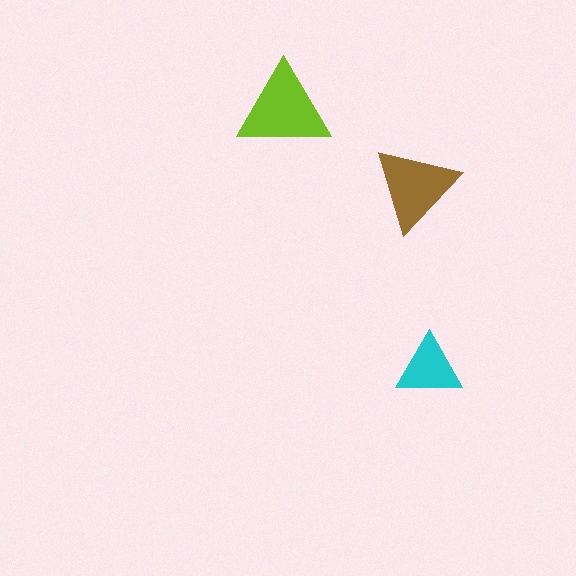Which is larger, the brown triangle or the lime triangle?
The lime one.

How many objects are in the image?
There are 3 objects in the image.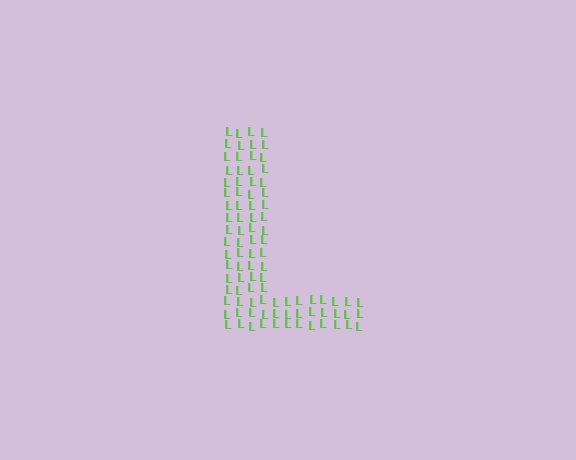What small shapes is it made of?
It is made of small letter L's.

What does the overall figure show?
The overall figure shows the letter L.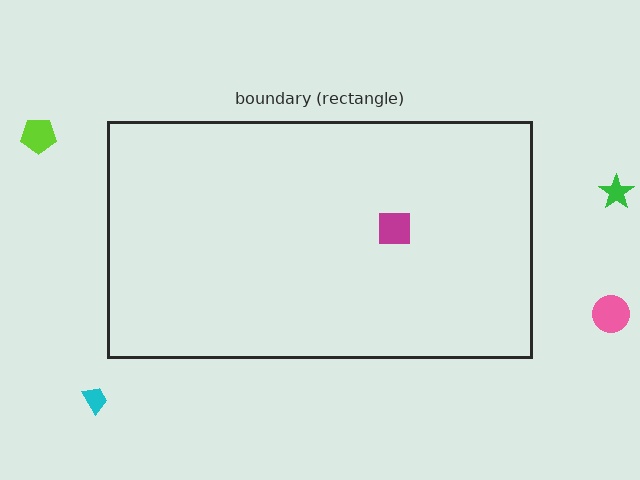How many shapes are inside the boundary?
1 inside, 4 outside.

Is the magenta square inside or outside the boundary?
Inside.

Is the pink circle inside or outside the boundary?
Outside.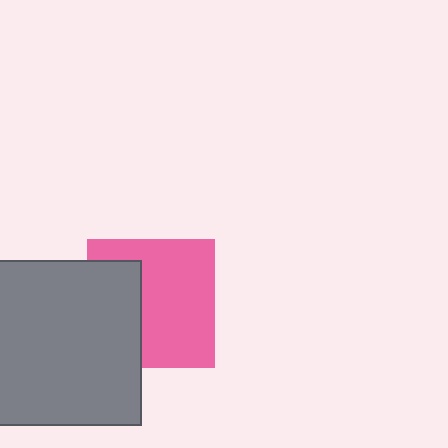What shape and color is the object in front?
The object in front is a gray square.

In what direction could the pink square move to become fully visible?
The pink square could move right. That would shift it out from behind the gray square entirely.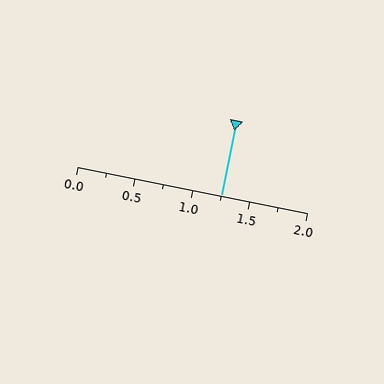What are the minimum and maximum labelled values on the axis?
The axis runs from 0.0 to 2.0.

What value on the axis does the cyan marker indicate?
The marker indicates approximately 1.25.